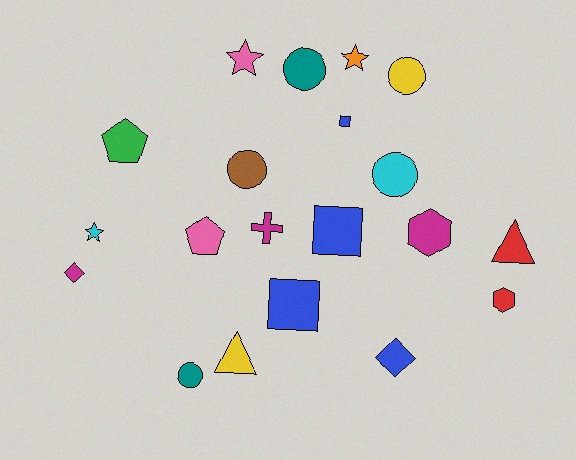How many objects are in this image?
There are 20 objects.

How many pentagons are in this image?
There are 2 pentagons.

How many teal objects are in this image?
There are 2 teal objects.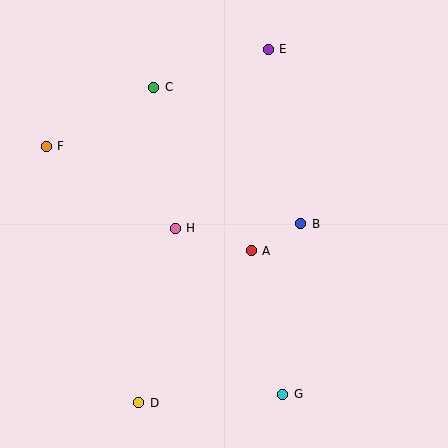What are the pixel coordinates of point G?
Point G is at (283, 394).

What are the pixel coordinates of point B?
Point B is at (301, 224).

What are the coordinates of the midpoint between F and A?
The midpoint between F and A is at (149, 198).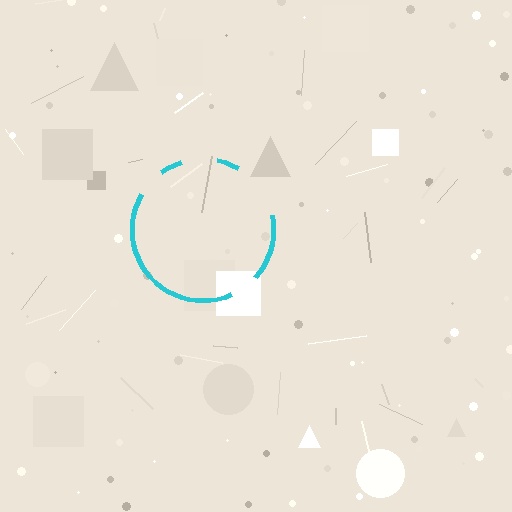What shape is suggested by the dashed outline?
The dashed outline suggests a circle.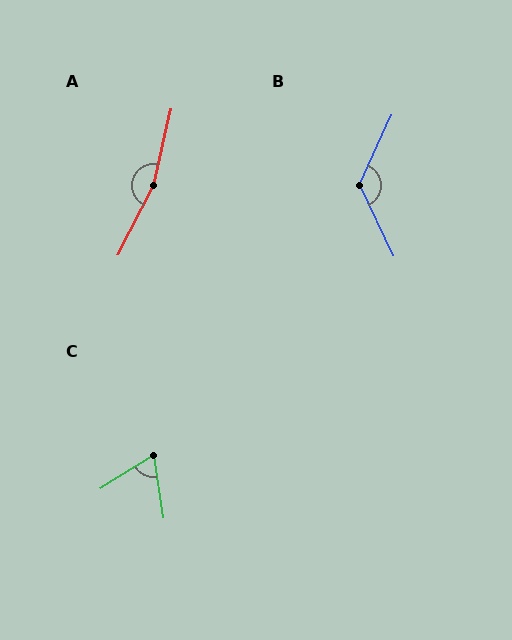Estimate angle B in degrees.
Approximately 130 degrees.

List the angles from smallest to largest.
C (66°), B (130°), A (166°).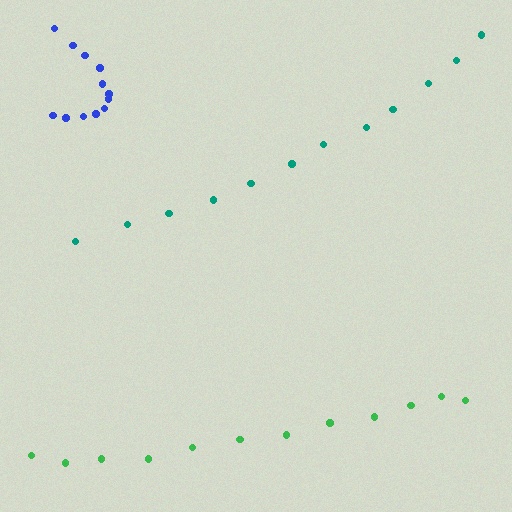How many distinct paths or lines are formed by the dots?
There are 3 distinct paths.